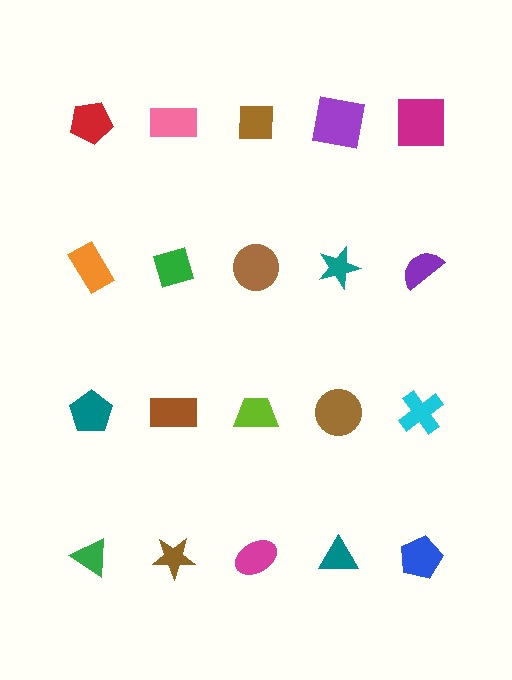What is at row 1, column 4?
A purple square.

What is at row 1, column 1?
A red pentagon.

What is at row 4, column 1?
A green triangle.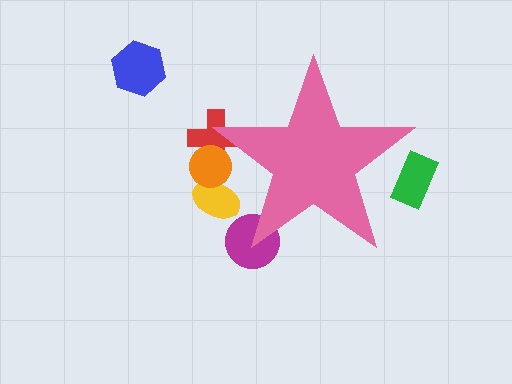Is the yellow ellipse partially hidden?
Yes, the yellow ellipse is partially hidden behind the pink star.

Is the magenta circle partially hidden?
Yes, the magenta circle is partially hidden behind the pink star.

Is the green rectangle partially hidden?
Yes, the green rectangle is partially hidden behind the pink star.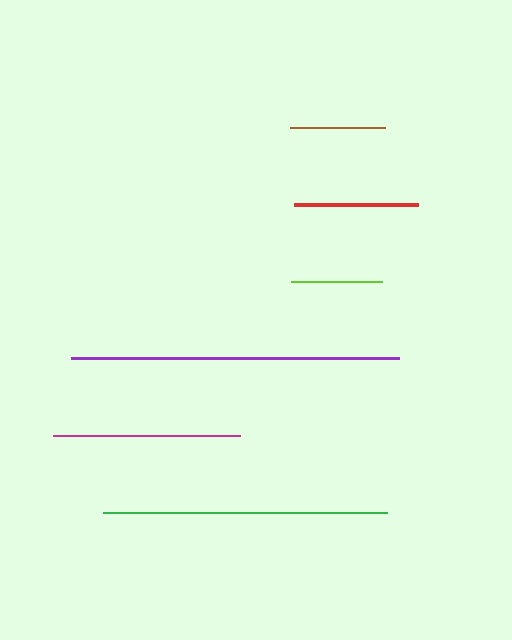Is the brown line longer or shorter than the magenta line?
The magenta line is longer than the brown line.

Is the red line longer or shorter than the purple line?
The purple line is longer than the red line.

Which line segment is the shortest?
The lime line is the shortest at approximately 91 pixels.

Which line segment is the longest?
The purple line is the longest at approximately 329 pixels.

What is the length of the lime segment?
The lime segment is approximately 91 pixels long.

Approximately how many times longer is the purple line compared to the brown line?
The purple line is approximately 3.4 times the length of the brown line.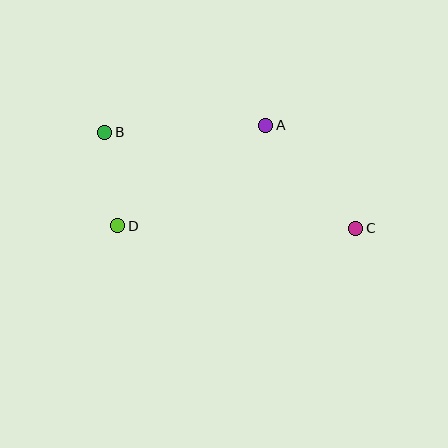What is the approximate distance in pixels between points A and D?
The distance between A and D is approximately 178 pixels.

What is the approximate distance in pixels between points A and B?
The distance between A and B is approximately 161 pixels.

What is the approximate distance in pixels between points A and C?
The distance between A and C is approximately 137 pixels.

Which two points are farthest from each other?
Points B and C are farthest from each other.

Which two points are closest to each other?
Points B and D are closest to each other.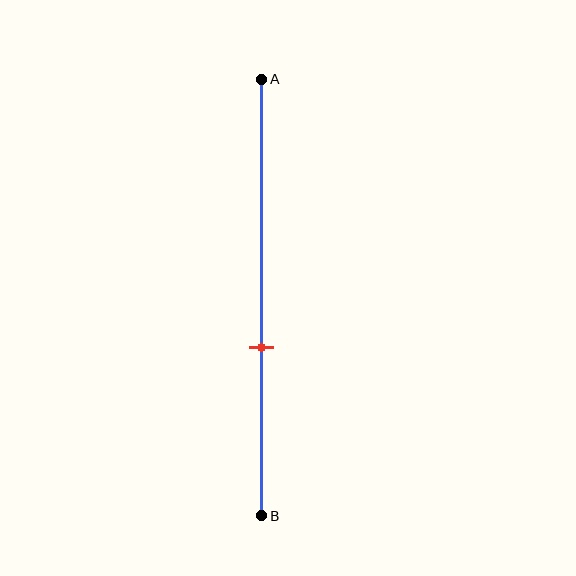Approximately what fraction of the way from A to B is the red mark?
The red mark is approximately 60% of the way from A to B.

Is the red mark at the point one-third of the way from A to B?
No, the mark is at about 60% from A, not at the 33% one-third point.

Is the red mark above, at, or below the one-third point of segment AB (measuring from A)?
The red mark is below the one-third point of segment AB.